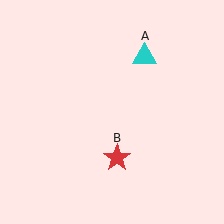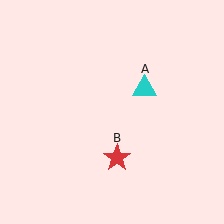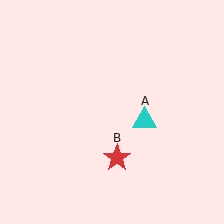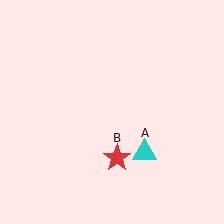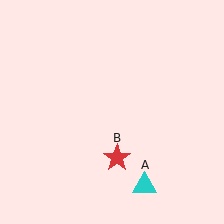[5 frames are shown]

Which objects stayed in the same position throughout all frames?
Red star (object B) remained stationary.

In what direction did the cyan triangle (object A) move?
The cyan triangle (object A) moved down.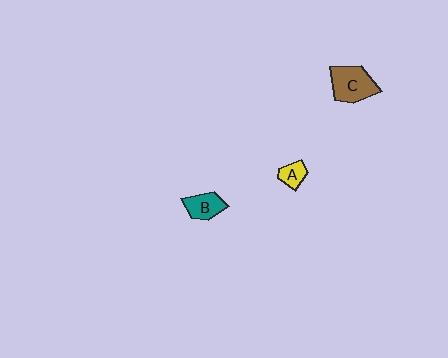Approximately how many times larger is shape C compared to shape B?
Approximately 1.6 times.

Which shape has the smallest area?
Shape A (yellow).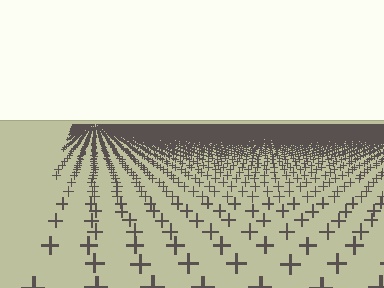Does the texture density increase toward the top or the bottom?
Density increases toward the top.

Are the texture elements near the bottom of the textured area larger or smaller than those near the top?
Larger. Near the bottom, elements are closer to the viewer and appear at a bigger on-screen size.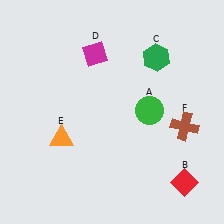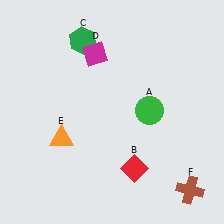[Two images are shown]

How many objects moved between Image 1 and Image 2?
3 objects moved between the two images.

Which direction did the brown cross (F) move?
The brown cross (F) moved down.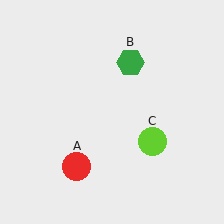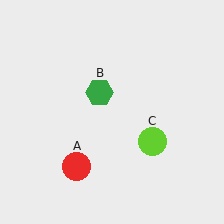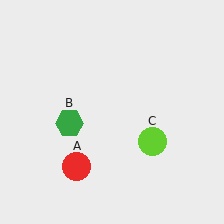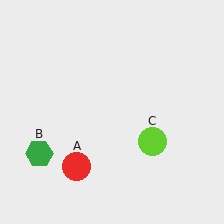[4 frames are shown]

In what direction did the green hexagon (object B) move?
The green hexagon (object B) moved down and to the left.